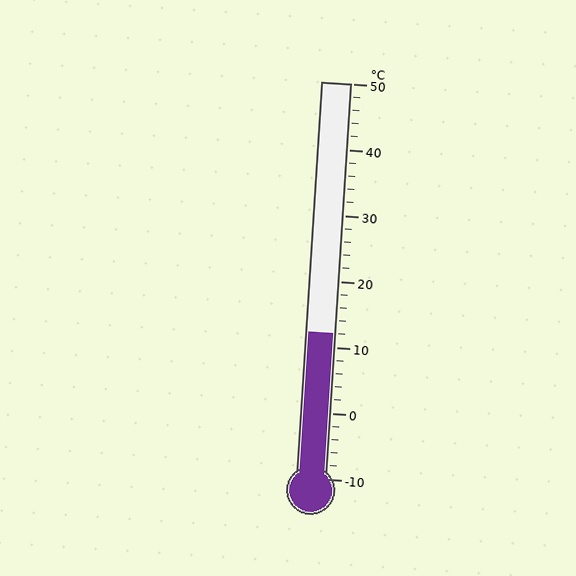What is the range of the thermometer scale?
The thermometer scale ranges from -10°C to 50°C.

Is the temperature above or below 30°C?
The temperature is below 30°C.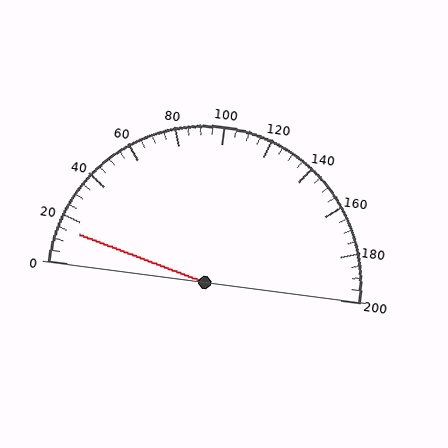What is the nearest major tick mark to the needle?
The nearest major tick mark is 20.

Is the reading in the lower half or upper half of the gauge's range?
The reading is in the lower half of the range (0 to 200).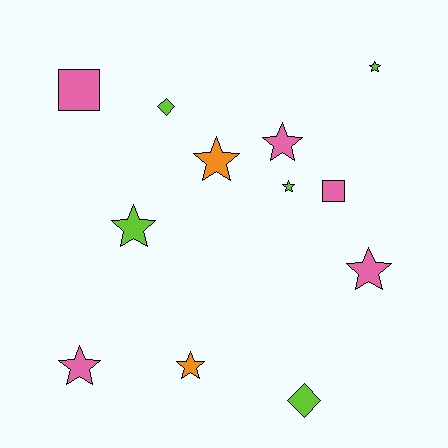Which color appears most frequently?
Pink, with 5 objects.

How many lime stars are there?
There are 3 lime stars.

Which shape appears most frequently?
Star, with 8 objects.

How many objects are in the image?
There are 12 objects.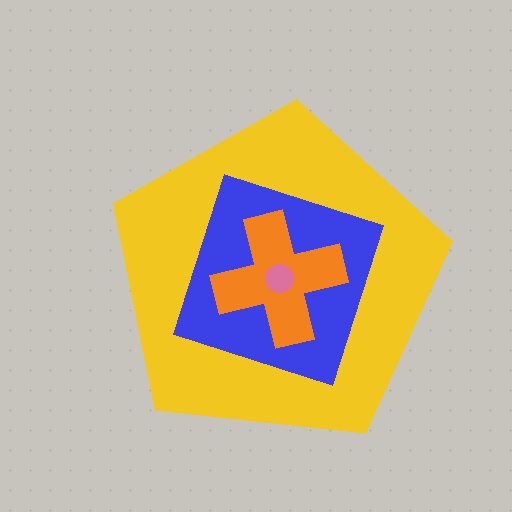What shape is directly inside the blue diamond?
The orange cross.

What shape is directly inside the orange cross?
The pink circle.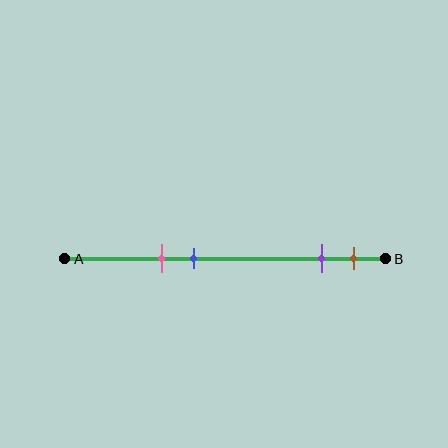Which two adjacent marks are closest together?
The purple and brown marks are the closest adjacent pair.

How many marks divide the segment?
There are 4 marks dividing the segment.